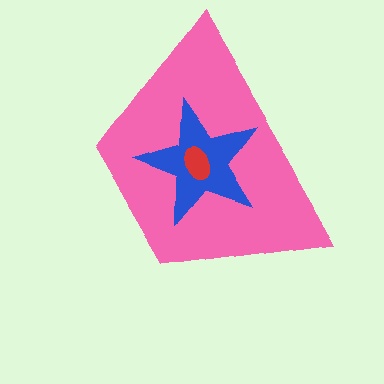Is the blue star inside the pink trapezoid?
Yes.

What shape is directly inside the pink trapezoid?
The blue star.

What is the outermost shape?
The pink trapezoid.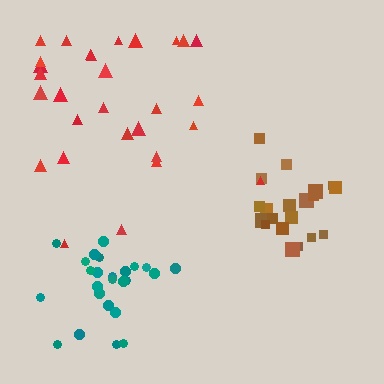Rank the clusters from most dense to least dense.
brown, teal, red.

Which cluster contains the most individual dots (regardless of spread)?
Red (30).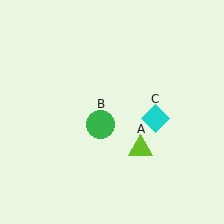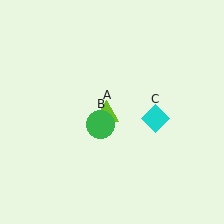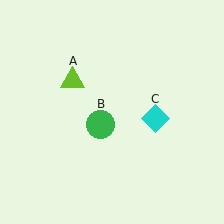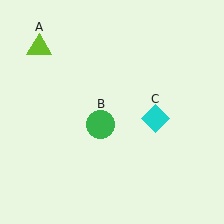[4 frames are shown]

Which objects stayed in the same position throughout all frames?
Green circle (object B) and cyan diamond (object C) remained stationary.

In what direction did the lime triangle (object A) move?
The lime triangle (object A) moved up and to the left.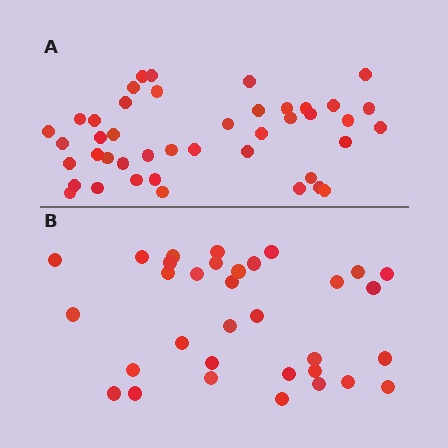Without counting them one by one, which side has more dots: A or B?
Region A (the top region) has more dots.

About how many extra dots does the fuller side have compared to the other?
Region A has roughly 10 or so more dots than region B.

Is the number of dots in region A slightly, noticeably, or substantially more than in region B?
Region A has noticeably more, but not dramatically so. The ratio is roughly 1.3 to 1.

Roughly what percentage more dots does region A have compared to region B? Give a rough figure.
About 30% more.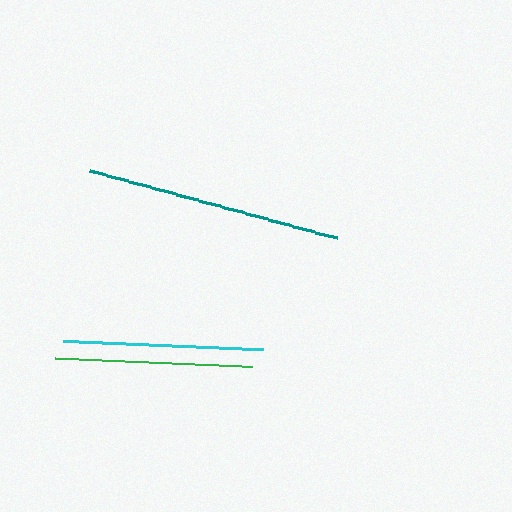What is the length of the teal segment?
The teal segment is approximately 257 pixels long.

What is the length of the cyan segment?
The cyan segment is approximately 200 pixels long.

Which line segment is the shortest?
The green line is the shortest at approximately 197 pixels.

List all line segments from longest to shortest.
From longest to shortest: teal, cyan, green.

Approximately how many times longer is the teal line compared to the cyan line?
The teal line is approximately 1.3 times the length of the cyan line.